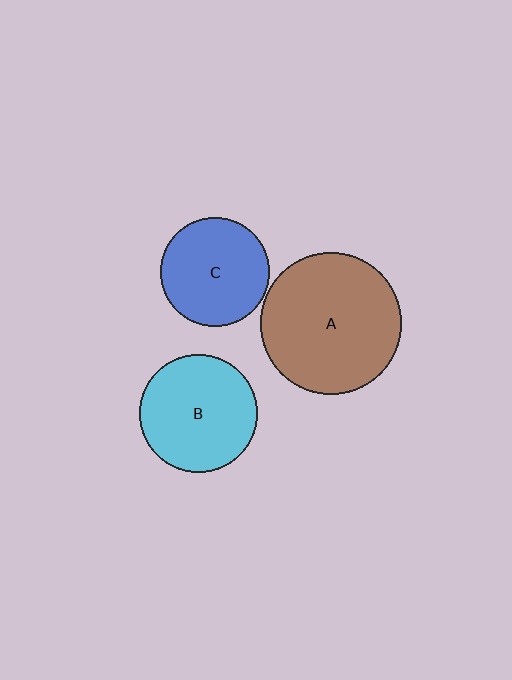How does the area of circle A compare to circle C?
Approximately 1.7 times.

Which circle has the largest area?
Circle A (brown).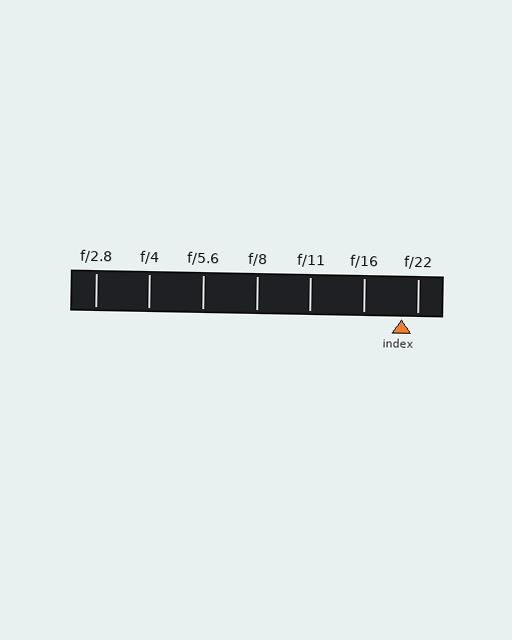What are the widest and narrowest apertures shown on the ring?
The widest aperture shown is f/2.8 and the narrowest is f/22.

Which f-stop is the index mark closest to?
The index mark is closest to f/22.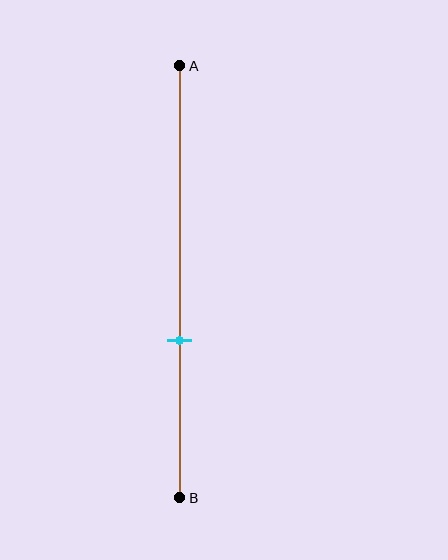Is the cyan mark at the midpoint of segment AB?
No, the mark is at about 65% from A, not at the 50% midpoint.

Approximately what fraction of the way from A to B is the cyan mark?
The cyan mark is approximately 65% of the way from A to B.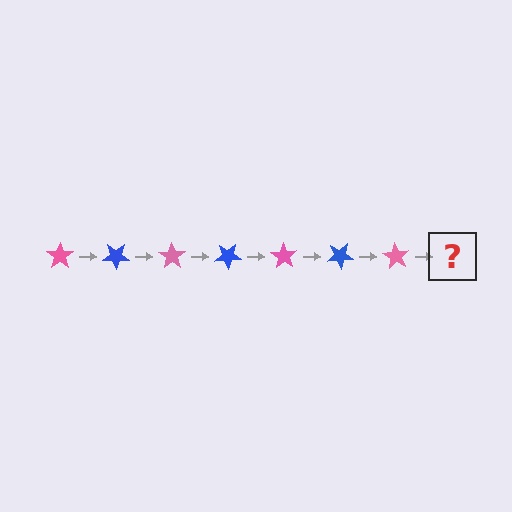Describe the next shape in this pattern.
It should be a blue star, rotated 245 degrees from the start.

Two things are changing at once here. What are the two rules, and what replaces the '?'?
The two rules are that it rotates 35 degrees each step and the color cycles through pink and blue. The '?' should be a blue star, rotated 245 degrees from the start.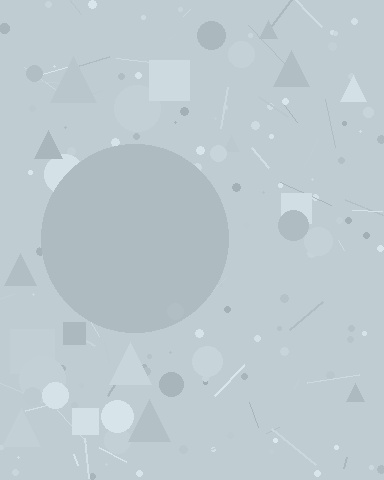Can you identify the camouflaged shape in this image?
The camouflaged shape is a circle.